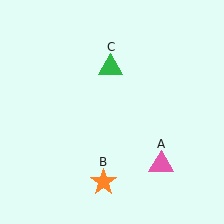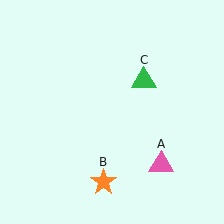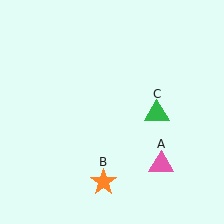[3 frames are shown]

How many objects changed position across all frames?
1 object changed position: green triangle (object C).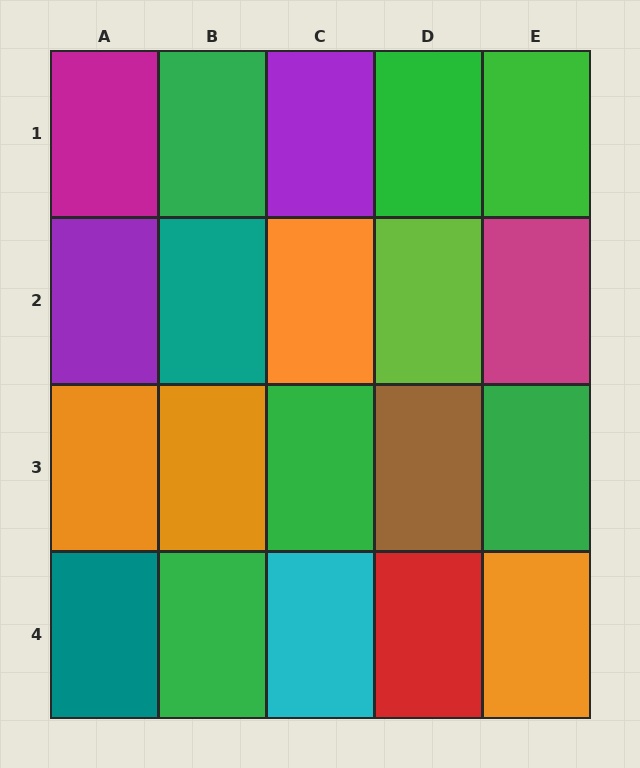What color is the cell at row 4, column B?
Green.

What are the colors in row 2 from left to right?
Purple, teal, orange, lime, magenta.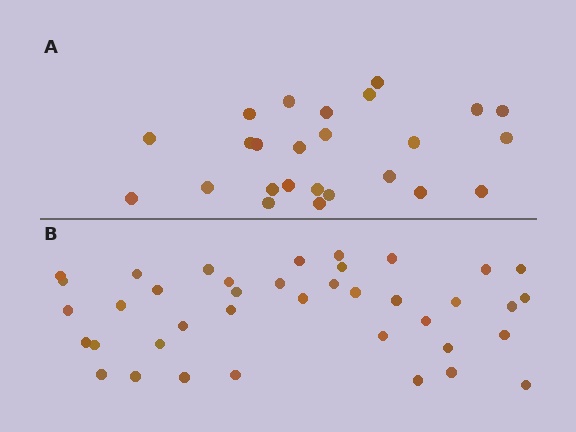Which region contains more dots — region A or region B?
Region B (the bottom region) has more dots.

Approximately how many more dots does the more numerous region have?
Region B has approximately 15 more dots than region A.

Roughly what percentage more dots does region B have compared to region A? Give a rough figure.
About 55% more.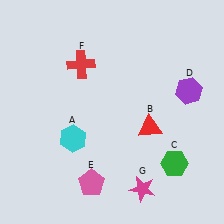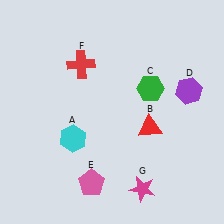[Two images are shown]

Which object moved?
The green hexagon (C) moved up.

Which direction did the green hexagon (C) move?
The green hexagon (C) moved up.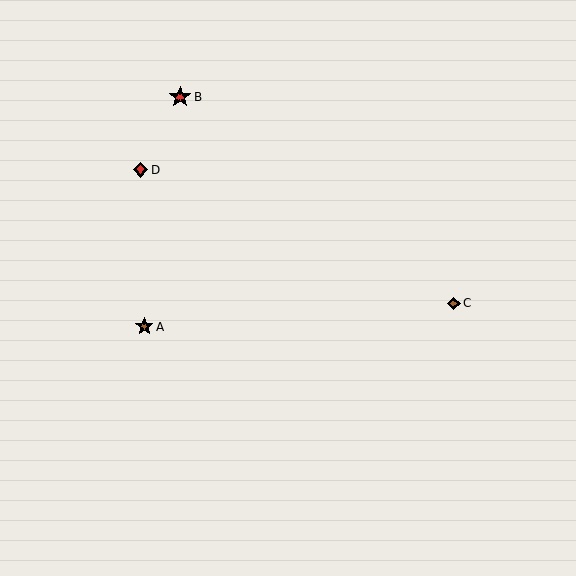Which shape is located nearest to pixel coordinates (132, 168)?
The red diamond (labeled D) at (140, 170) is nearest to that location.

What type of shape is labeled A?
Shape A is a brown star.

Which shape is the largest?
The red star (labeled B) is the largest.